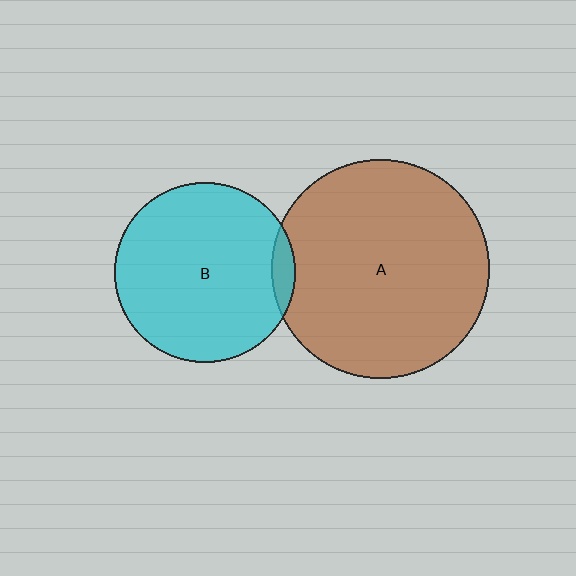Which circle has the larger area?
Circle A (brown).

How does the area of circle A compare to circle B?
Approximately 1.5 times.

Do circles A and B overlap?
Yes.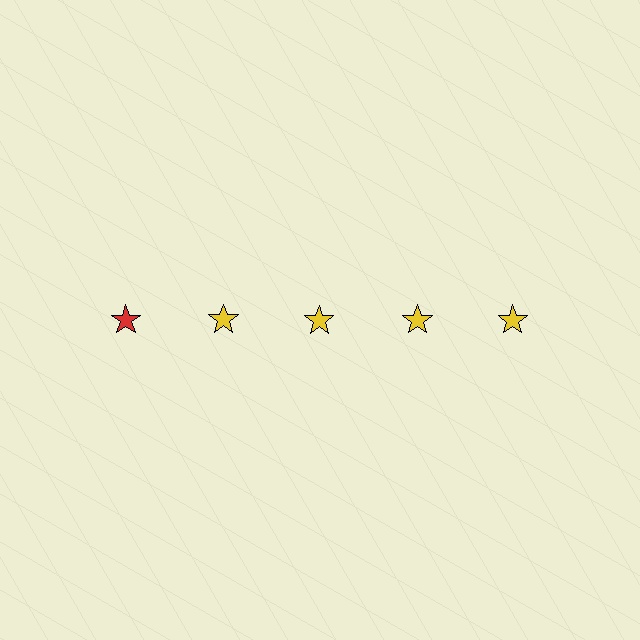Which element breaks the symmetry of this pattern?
The red star in the top row, leftmost column breaks the symmetry. All other shapes are yellow stars.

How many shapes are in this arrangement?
There are 5 shapes arranged in a grid pattern.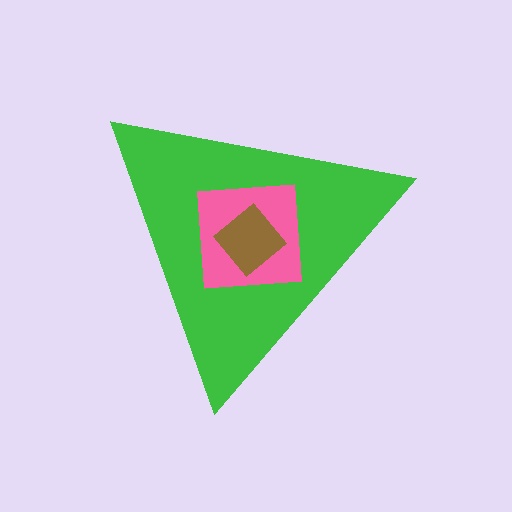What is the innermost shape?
The brown diamond.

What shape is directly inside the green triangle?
The pink square.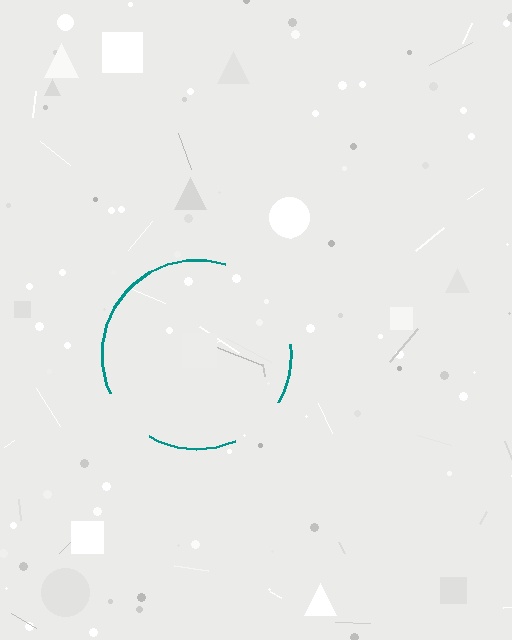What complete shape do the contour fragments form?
The contour fragments form a circle.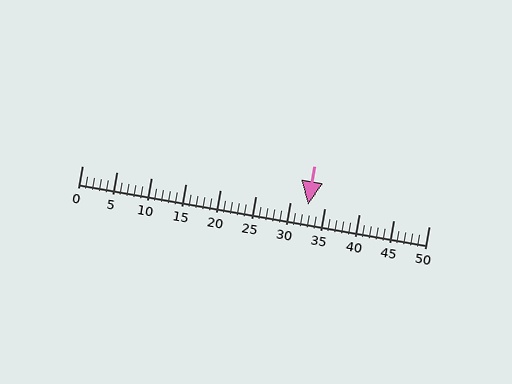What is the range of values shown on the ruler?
The ruler shows values from 0 to 50.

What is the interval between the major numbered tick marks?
The major tick marks are spaced 5 units apart.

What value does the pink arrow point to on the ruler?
The pink arrow points to approximately 33.